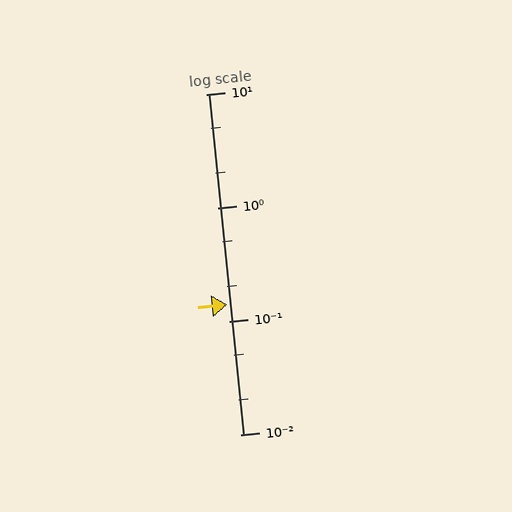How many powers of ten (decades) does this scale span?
The scale spans 3 decades, from 0.01 to 10.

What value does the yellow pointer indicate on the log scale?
The pointer indicates approximately 0.14.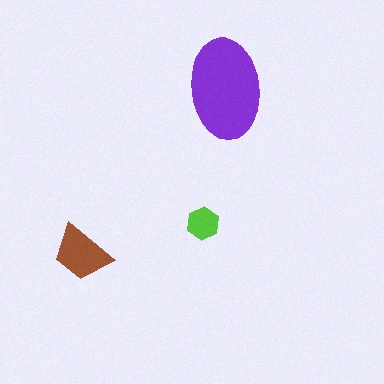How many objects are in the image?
There are 3 objects in the image.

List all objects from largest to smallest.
The purple ellipse, the brown trapezoid, the lime hexagon.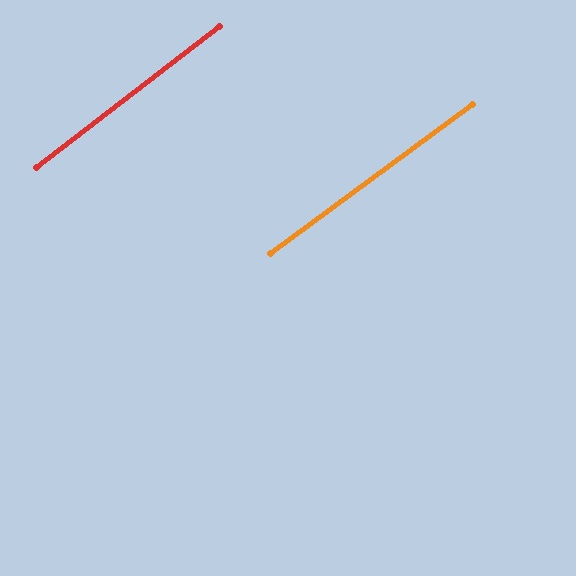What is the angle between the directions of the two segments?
Approximately 1 degree.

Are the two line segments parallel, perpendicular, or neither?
Parallel — their directions differ by only 1.3°.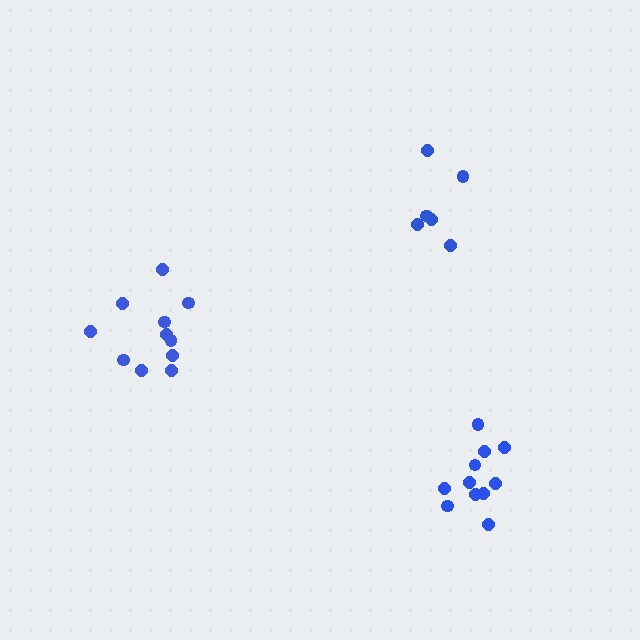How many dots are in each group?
Group 1: 11 dots, Group 2: 6 dots, Group 3: 11 dots (28 total).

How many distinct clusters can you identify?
There are 3 distinct clusters.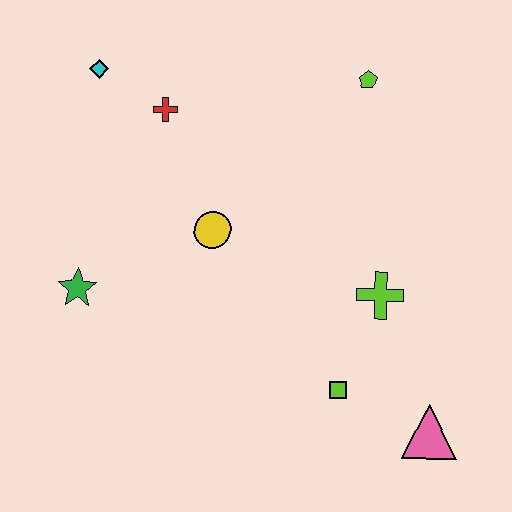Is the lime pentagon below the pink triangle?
No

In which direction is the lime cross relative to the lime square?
The lime cross is above the lime square.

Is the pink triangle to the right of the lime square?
Yes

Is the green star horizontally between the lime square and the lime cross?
No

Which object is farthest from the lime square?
The cyan diamond is farthest from the lime square.